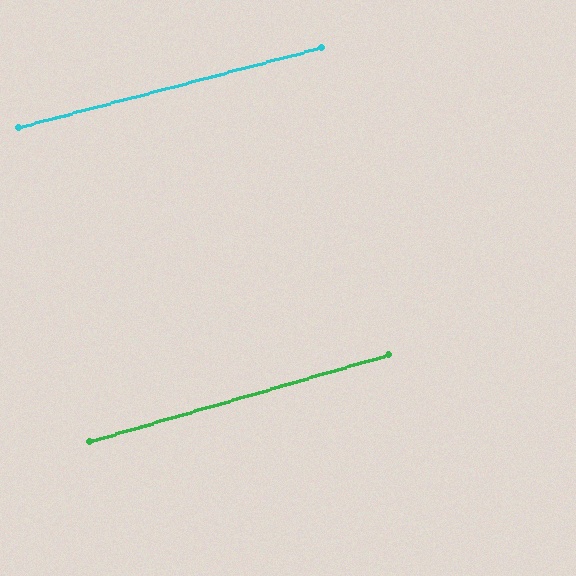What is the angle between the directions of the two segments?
Approximately 1 degree.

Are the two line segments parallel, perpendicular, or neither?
Parallel — their directions differ by only 1.4°.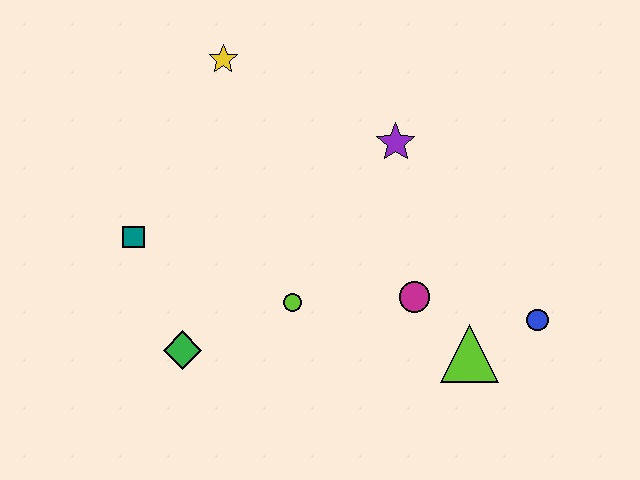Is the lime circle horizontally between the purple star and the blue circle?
No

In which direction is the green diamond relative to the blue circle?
The green diamond is to the left of the blue circle.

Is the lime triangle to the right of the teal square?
Yes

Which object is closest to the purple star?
The magenta circle is closest to the purple star.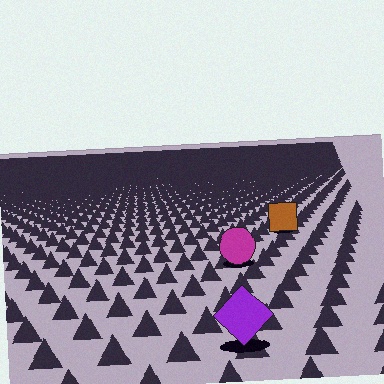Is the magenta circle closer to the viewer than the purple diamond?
No. The purple diamond is closer — you can tell from the texture gradient: the ground texture is coarser near it.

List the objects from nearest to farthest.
From nearest to farthest: the purple diamond, the magenta circle, the brown square.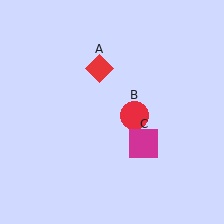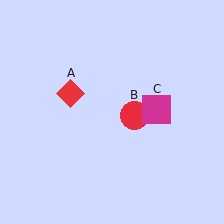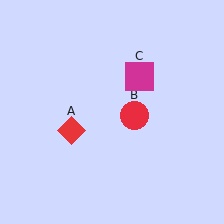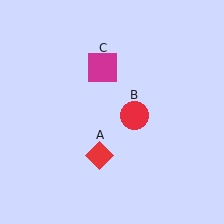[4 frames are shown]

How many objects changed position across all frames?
2 objects changed position: red diamond (object A), magenta square (object C).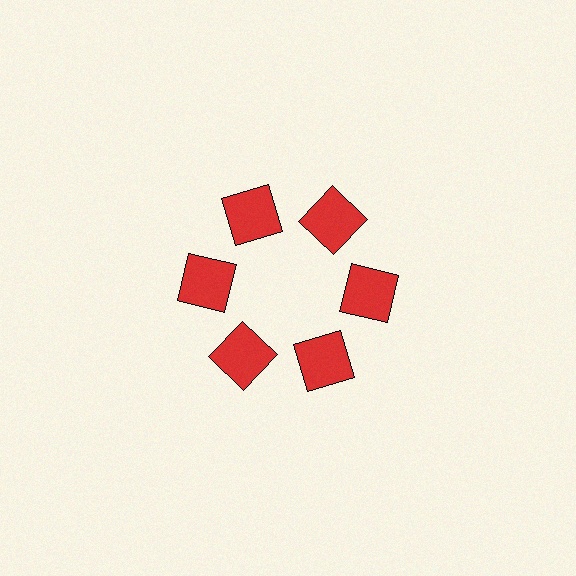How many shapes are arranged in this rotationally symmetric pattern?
There are 6 shapes, arranged in 6 groups of 1.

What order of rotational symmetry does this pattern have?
This pattern has 6-fold rotational symmetry.